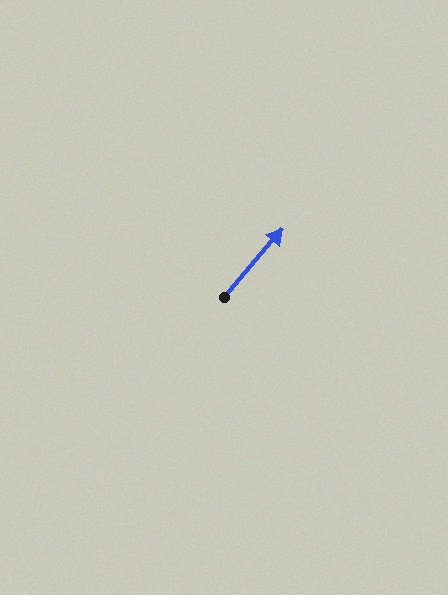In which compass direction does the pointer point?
Northeast.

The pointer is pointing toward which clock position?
Roughly 1 o'clock.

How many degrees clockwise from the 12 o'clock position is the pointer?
Approximately 40 degrees.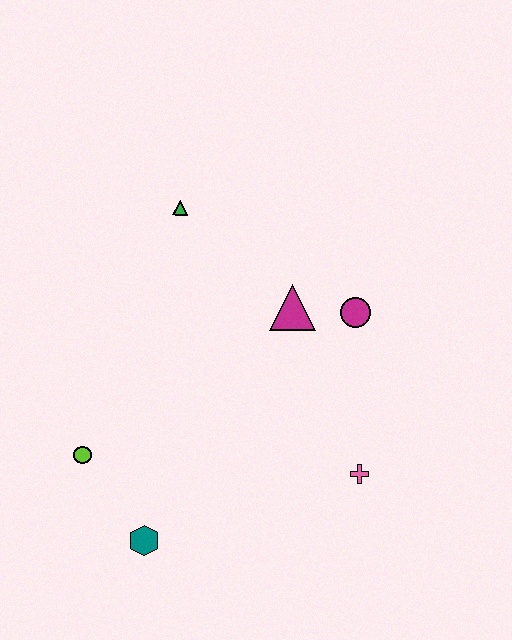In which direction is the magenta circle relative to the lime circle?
The magenta circle is to the right of the lime circle.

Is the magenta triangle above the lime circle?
Yes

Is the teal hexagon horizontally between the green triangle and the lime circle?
Yes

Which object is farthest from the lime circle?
The magenta circle is farthest from the lime circle.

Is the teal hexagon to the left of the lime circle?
No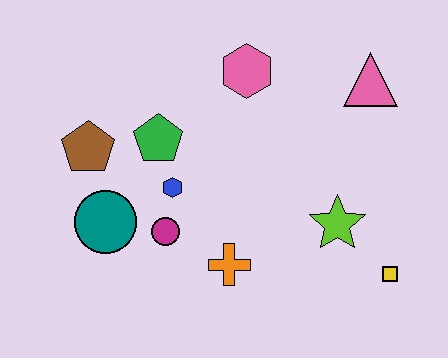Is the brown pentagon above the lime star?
Yes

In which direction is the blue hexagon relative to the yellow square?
The blue hexagon is to the left of the yellow square.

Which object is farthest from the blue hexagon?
The yellow square is farthest from the blue hexagon.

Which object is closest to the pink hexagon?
The green pentagon is closest to the pink hexagon.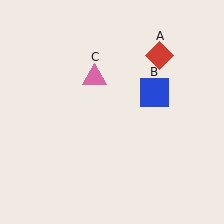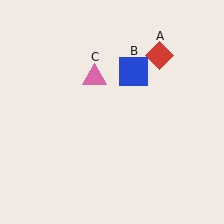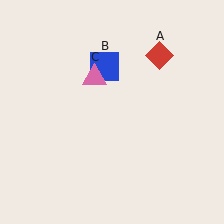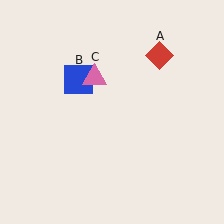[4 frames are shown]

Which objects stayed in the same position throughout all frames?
Red diamond (object A) and pink triangle (object C) remained stationary.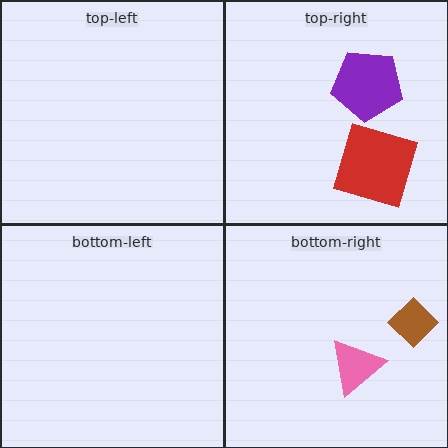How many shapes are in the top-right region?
2.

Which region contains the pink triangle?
The bottom-right region.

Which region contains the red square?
The top-right region.